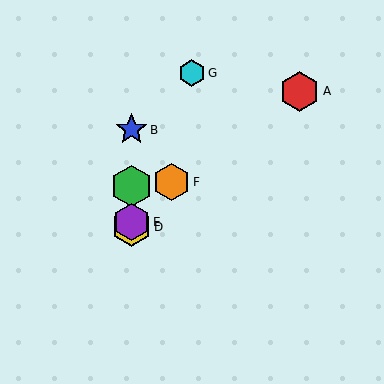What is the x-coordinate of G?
Object G is at x≈192.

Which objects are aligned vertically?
Objects B, C, D, E are aligned vertically.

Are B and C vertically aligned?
Yes, both are at x≈131.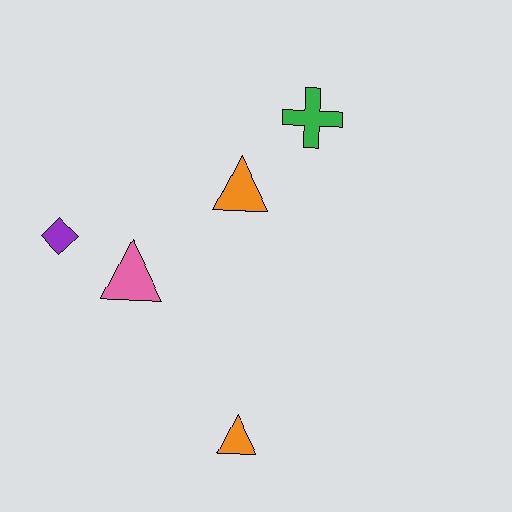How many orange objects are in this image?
There are 2 orange objects.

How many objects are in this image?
There are 5 objects.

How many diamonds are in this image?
There is 1 diamond.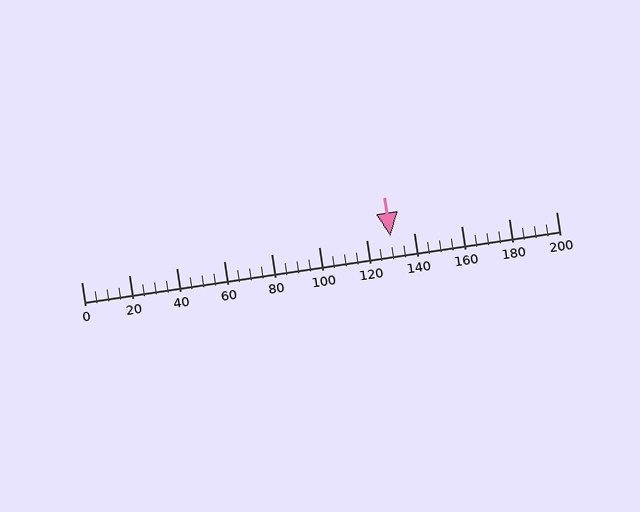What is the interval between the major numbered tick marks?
The major tick marks are spaced 20 units apart.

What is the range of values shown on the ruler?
The ruler shows values from 0 to 200.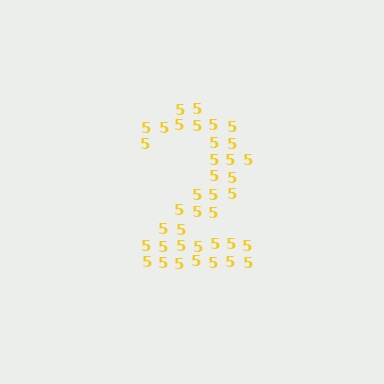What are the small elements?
The small elements are digit 5's.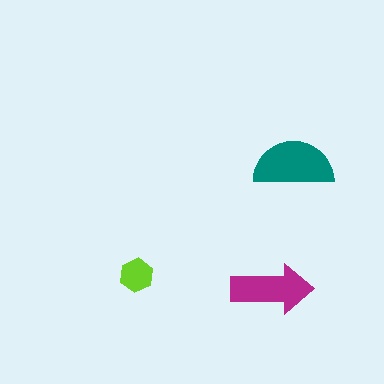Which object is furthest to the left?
The lime hexagon is leftmost.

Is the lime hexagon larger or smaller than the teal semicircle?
Smaller.